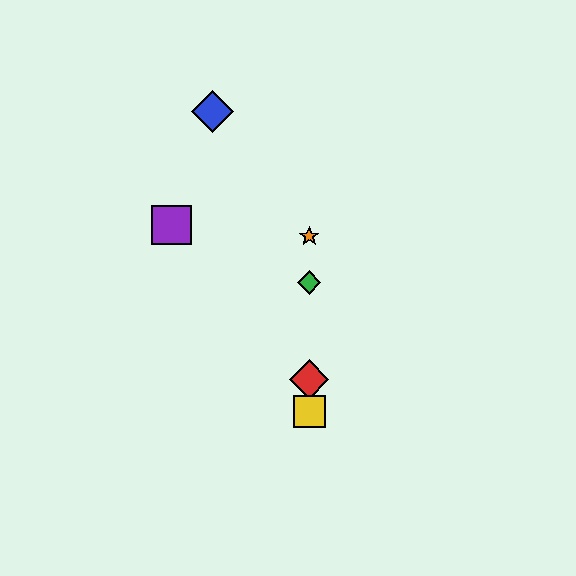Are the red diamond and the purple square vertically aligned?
No, the red diamond is at x≈309 and the purple square is at x≈172.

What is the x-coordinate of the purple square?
The purple square is at x≈172.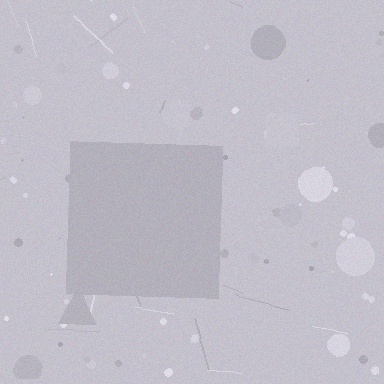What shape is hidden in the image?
A square is hidden in the image.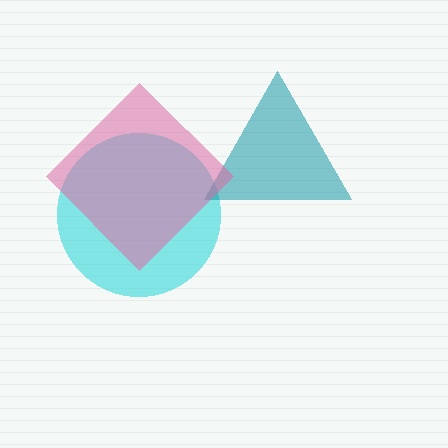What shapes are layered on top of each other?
The layered shapes are: a cyan circle, a teal triangle, a pink diamond.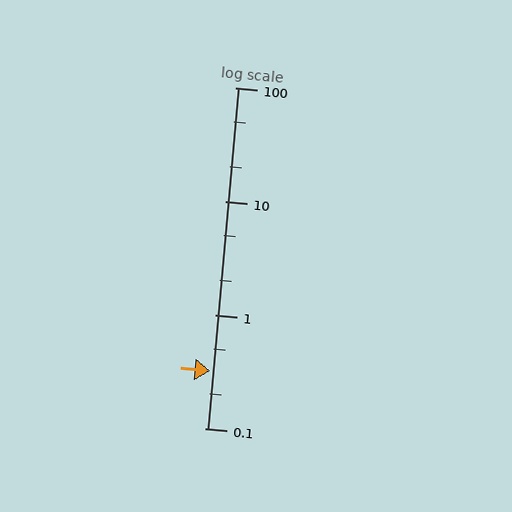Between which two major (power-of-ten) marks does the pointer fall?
The pointer is between 0.1 and 1.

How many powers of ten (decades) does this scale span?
The scale spans 3 decades, from 0.1 to 100.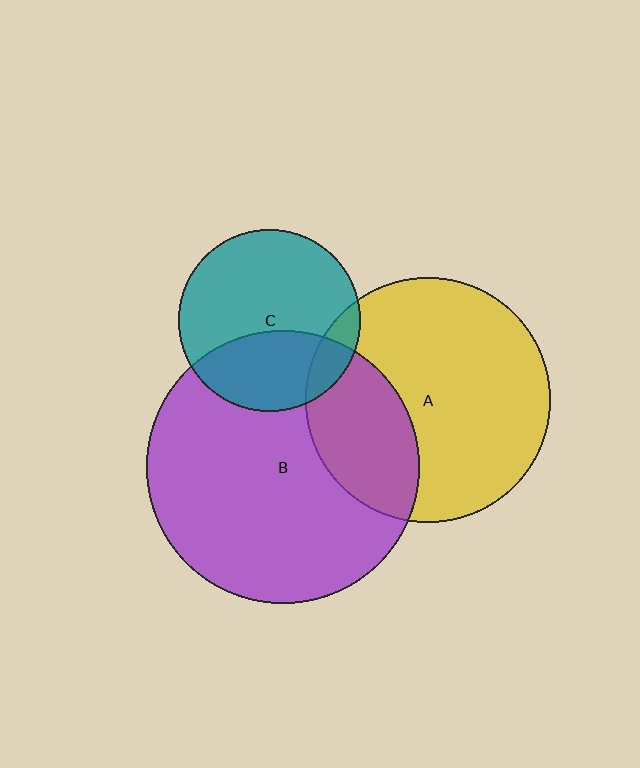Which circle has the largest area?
Circle B (purple).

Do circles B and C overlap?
Yes.